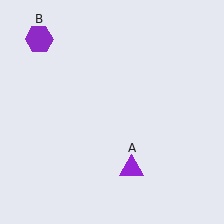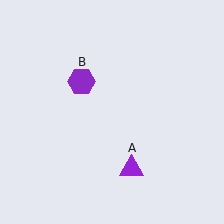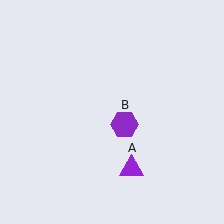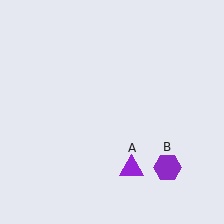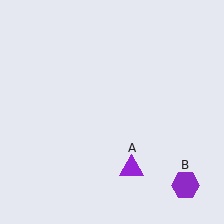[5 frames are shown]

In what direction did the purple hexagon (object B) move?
The purple hexagon (object B) moved down and to the right.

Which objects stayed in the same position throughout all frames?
Purple triangle (object A) remained stationary.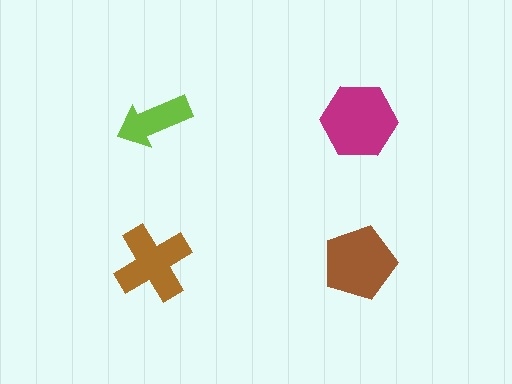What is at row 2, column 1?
A brown cross.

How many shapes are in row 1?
2 shapes.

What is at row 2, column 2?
A brown pentagon.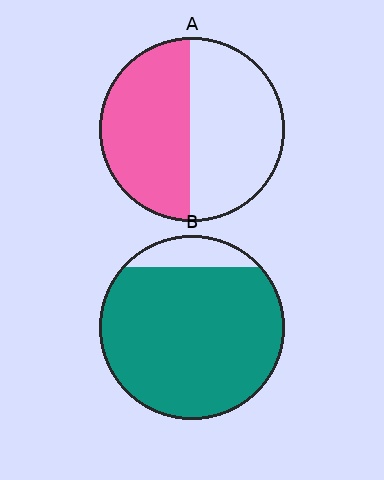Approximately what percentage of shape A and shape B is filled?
A is approximately 50% and B is approximately 90%.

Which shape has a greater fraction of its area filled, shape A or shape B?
Shape B.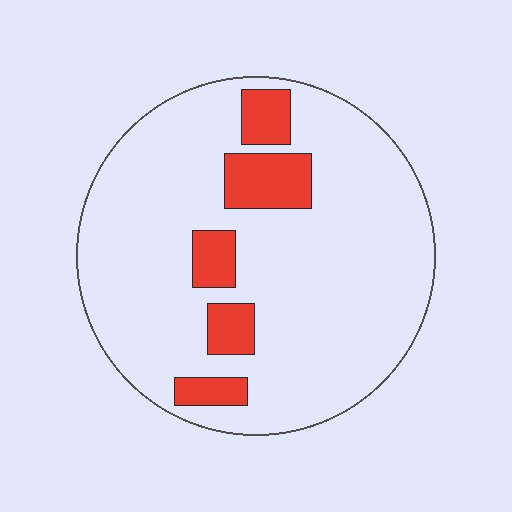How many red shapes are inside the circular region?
5.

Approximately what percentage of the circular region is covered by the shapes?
Approximately 15%.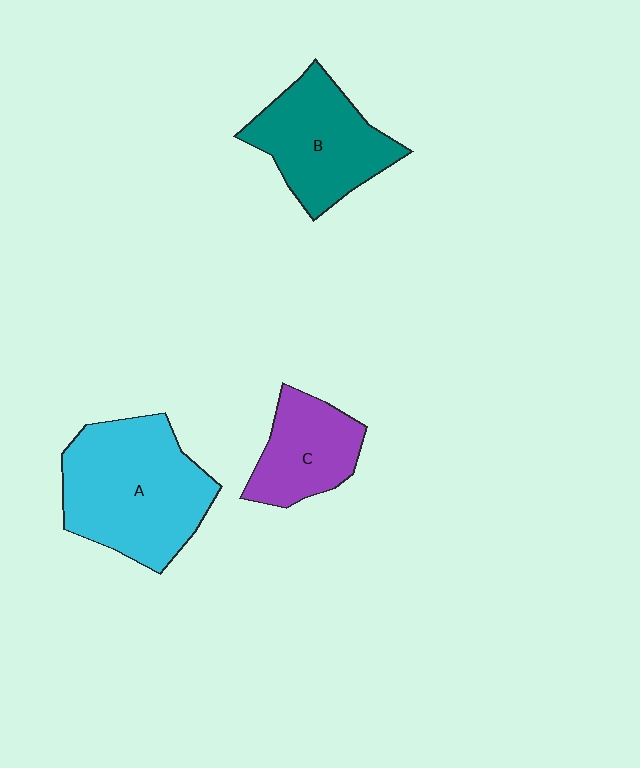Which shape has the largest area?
Shape A (cyan).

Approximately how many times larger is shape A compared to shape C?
Approximately 1.8 times.